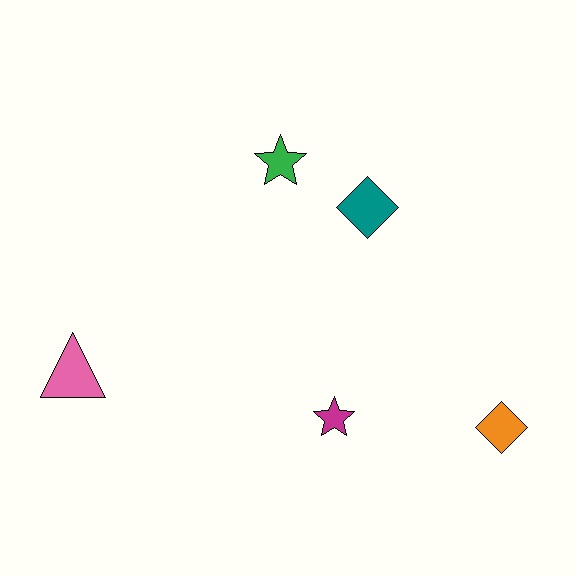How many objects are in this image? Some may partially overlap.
There are 5 objects.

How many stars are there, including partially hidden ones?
There are 2 stars.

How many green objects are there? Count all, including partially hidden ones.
There is 1 green object.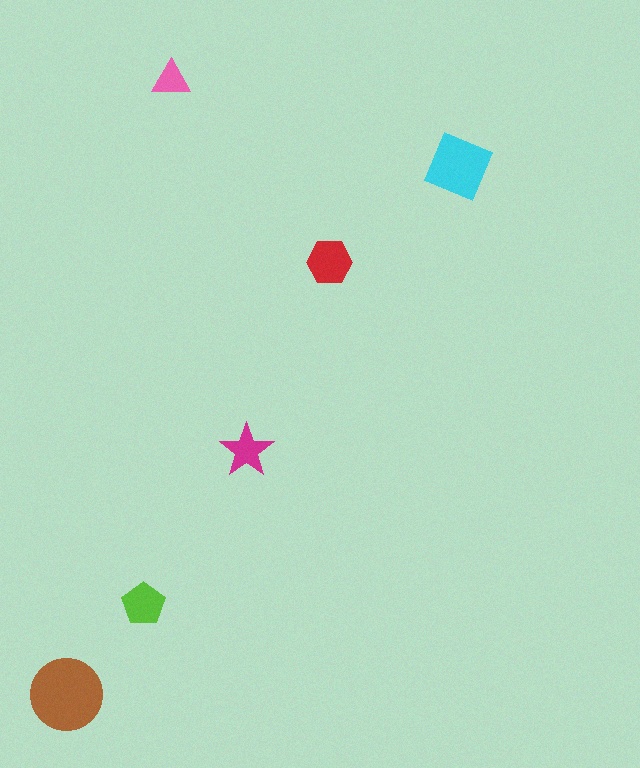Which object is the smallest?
The pink triangle.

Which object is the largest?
The brown circle.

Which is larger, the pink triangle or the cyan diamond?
The cyan diamond.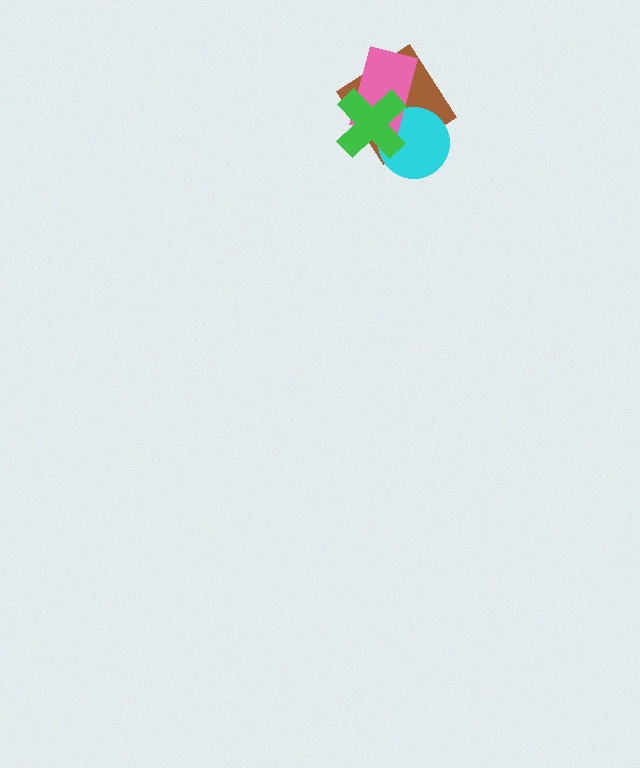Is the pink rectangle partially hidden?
Yes, it is partially covered by another shape.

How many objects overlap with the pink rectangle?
3 objects overlap with the pink rectangle.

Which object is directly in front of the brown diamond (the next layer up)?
The cyan circle is directly in front of the brown diamond.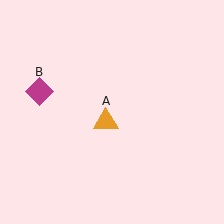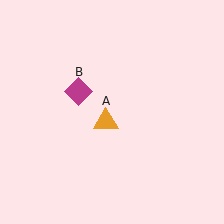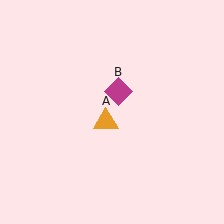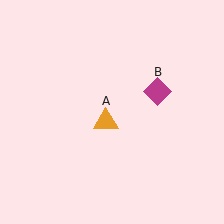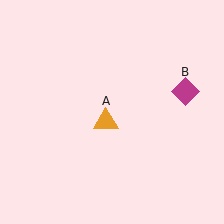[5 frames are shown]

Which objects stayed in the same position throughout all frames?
Orange triangle (object A) remained stationary.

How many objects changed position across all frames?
1 object changed position: magenta diamond (object B).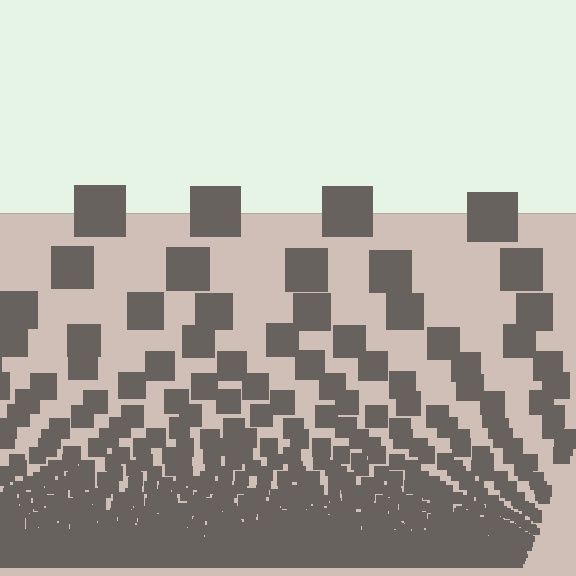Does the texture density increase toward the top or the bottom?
Density increases toward the bottom.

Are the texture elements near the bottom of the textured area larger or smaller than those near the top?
Smaller. The gradient is inverted — elements near the bottom are smaller and denser.